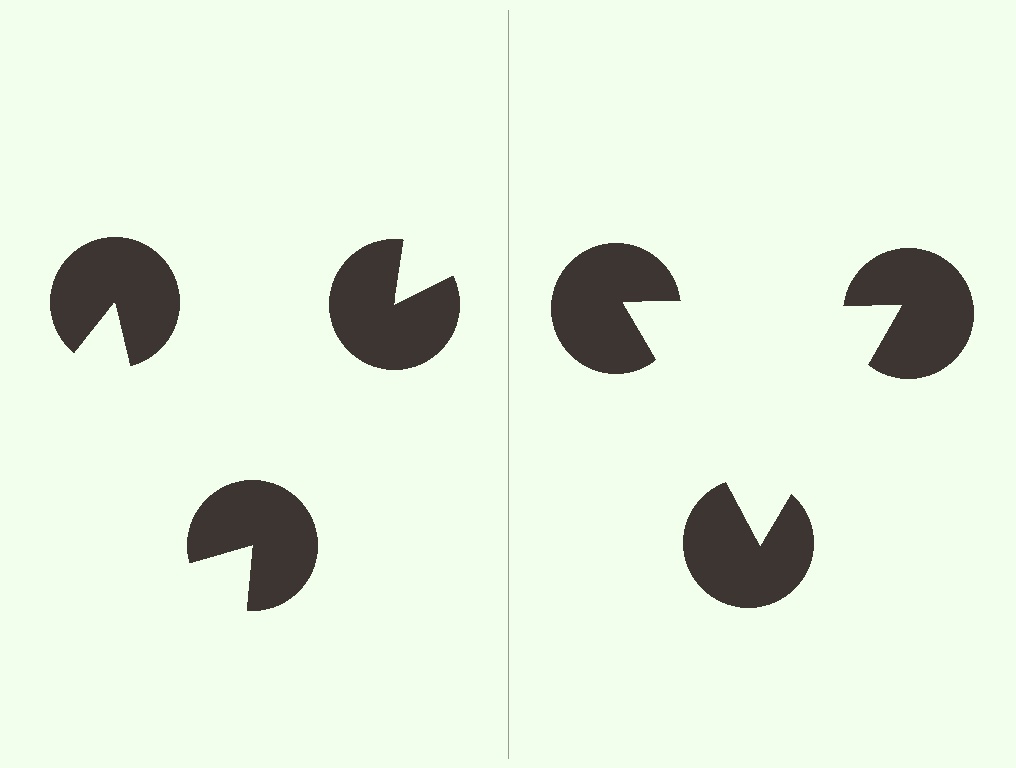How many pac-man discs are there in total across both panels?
6 — 3 on each side.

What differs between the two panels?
The pac-man discs are positioned identically on both sides; only the wedge orientations differ. On the right they align to a triangle; on the left they are misaligned.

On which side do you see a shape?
An illusory triangle appears on the right side. On the left side the wedge cuts are rotated, so no coherent shape forms.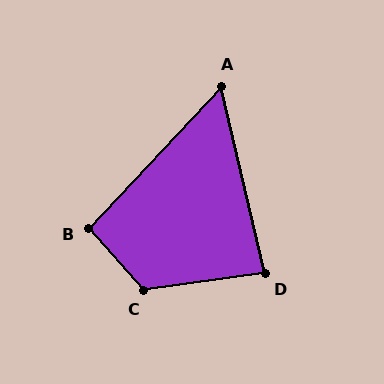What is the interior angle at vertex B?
Approximately 95 degrees (obtuse).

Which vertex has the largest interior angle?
C, at approximately 124 degrees.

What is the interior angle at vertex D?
Approximately 85 degrees (acute).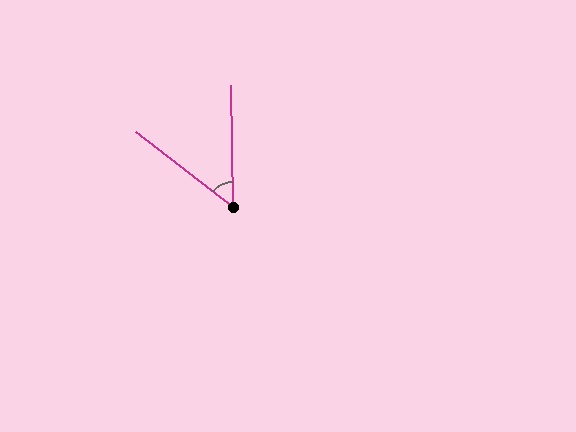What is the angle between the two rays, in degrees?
Approximately 52 degrees.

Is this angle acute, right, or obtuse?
It is acute.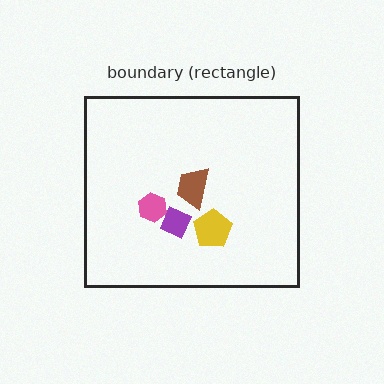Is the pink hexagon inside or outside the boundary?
Inside.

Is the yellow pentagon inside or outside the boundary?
Inside.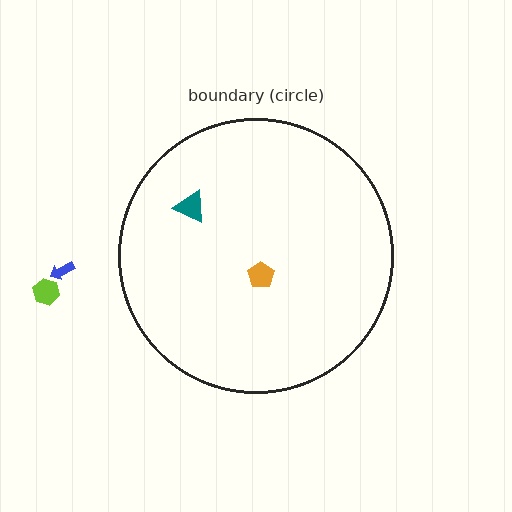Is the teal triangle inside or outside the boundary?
Inside.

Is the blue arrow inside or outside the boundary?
Outside.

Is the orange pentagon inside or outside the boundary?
Inside.